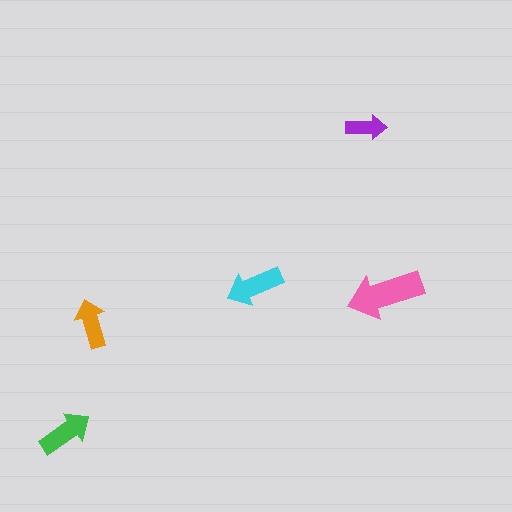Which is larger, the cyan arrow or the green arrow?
The cyan one.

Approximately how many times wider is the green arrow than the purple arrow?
About 1.5 times wider.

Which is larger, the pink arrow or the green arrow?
The pink one.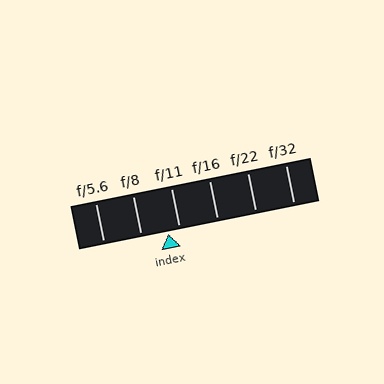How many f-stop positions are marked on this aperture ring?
There are 6 f-stop positions marked.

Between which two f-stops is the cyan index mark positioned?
The index mark is between f/8 and f/11.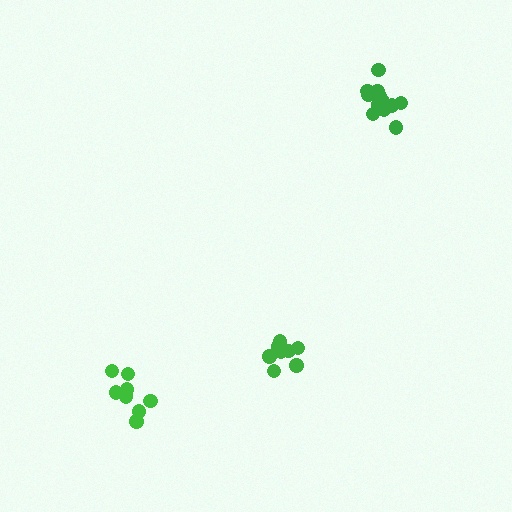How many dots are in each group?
Group 1: 8 dots, Group 2: 8 dots, Group 3: 12 dots (28 total).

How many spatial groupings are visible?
There are 3 spatial groupings.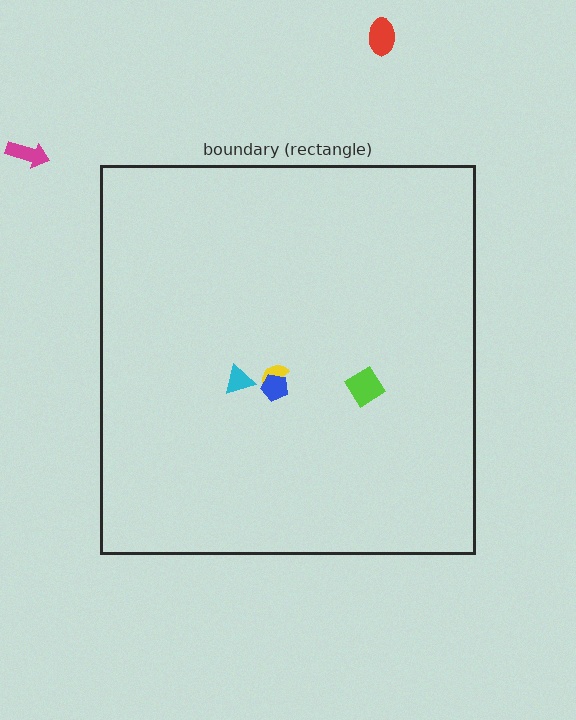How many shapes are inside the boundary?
4 inside, 2 outside.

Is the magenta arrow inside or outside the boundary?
Outside.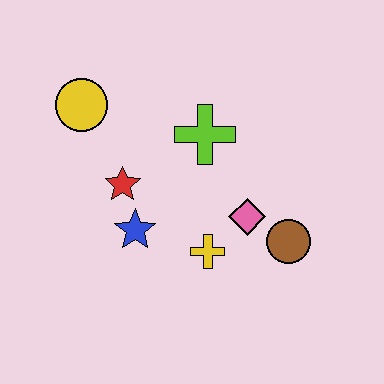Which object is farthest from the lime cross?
The brown circle is farthest from the lime cross.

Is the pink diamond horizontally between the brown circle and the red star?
Yes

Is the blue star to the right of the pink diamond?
No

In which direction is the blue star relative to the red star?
The blue star is below the red star.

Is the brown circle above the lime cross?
No